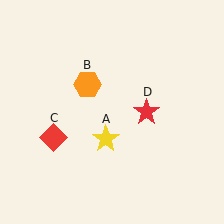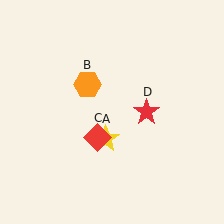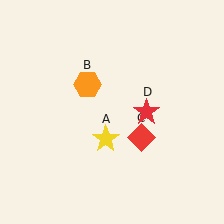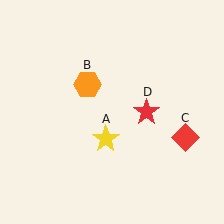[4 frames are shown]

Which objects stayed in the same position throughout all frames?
Yellow star (object A) and orange hexagon (object B) and red star (object D) remained stationary.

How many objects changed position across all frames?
1 object changed position: red diamond (object C).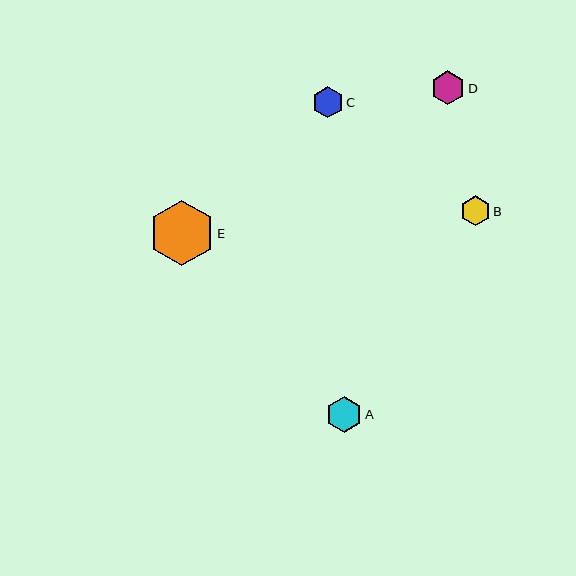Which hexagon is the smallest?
Hexagon B is the smallest with a size of approximately 30 pixels.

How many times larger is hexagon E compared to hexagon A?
Hexagon E is approximately 1.8 times the size of hexagon A.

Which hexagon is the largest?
Hexagon E is the largest with a size of approximately 65 pixels.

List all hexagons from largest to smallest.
From largest to smallest: E, A, D, C, B.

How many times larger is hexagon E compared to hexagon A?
Hexagon E is approximately 1.8 times the size of hexagon A.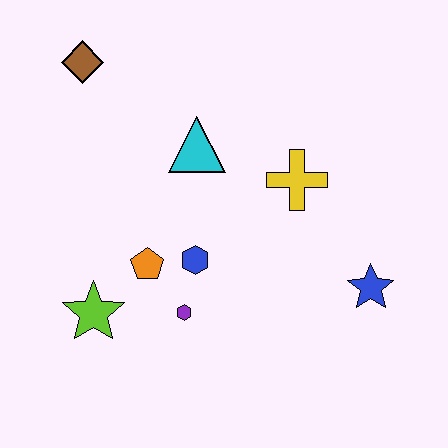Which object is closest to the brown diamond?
The cyan triangle is closest to the brown diamond.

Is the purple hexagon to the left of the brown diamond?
No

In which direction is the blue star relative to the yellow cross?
The blue star is below the yellow cross.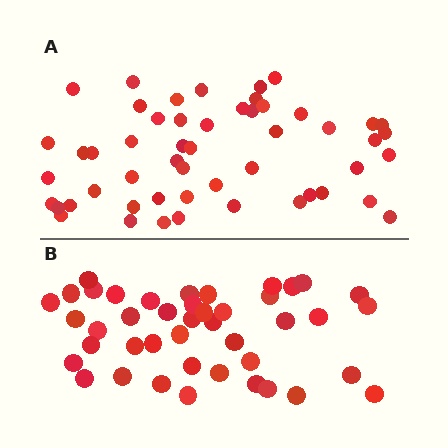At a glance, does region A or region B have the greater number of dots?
Region A (the top region) has more dots.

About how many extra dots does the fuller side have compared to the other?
Region A has roughly 8 or so more dots than region B.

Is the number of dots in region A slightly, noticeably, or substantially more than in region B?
Region A has only slightly more — the two regions are fairly close. The ratio is roughly 1.2 to 1.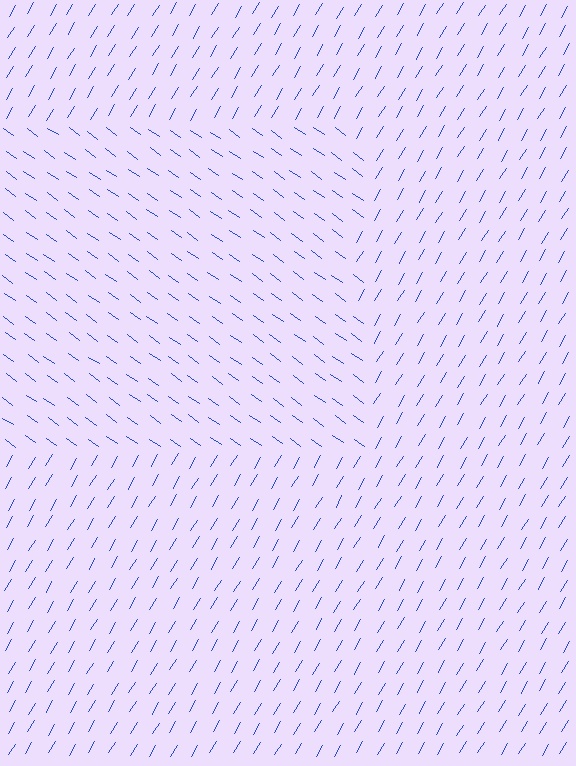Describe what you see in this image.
The image is filled with small blue line segments. A rectangle region in the image has lines oriented differently from the surrounding lines, creating a visible texture boundary.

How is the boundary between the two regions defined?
The boundary is defined purely by a change in line orientation (approximately 85 degrees difference). All lines are the same color and thickness.